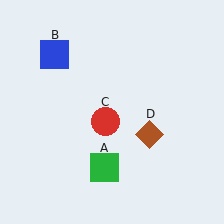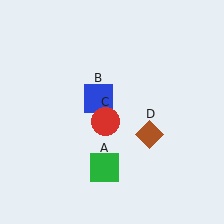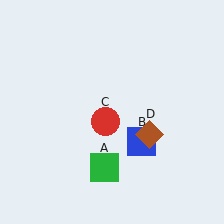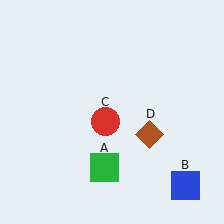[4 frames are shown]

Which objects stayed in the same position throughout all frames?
Green square (object A) and red circle (object C) and brown diamond (object D) remained stationary.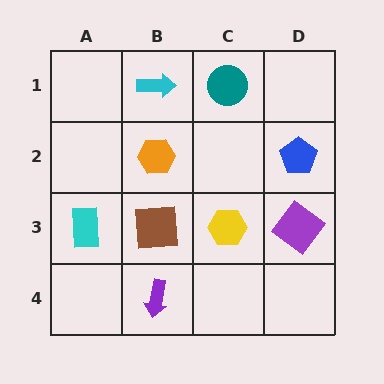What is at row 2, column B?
An orange hexagon.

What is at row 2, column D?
A blue pentagon.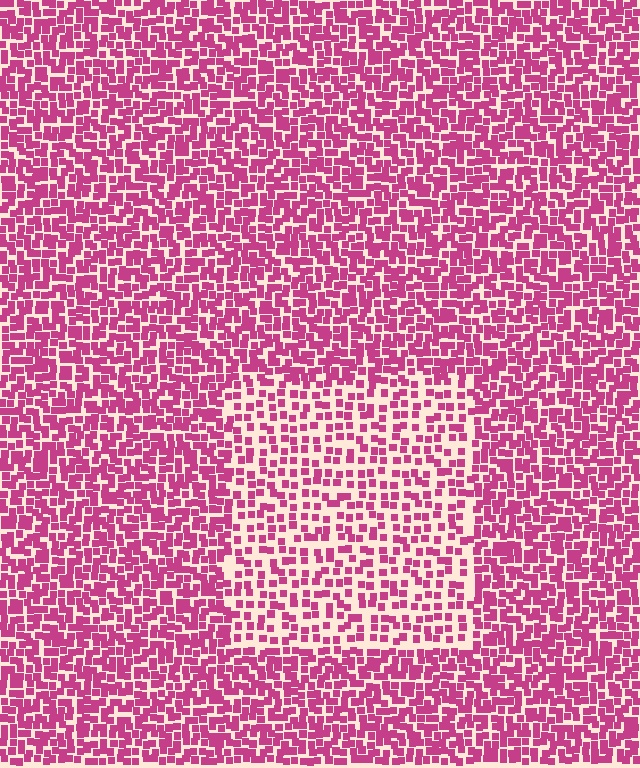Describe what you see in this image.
The image contains small magenta elements arranged at two different densities. A rectangle-shaped region is visible where the elements are less densely packed than the surrounding area.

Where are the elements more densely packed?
The elements are more densely packed outside the rectangle boundary.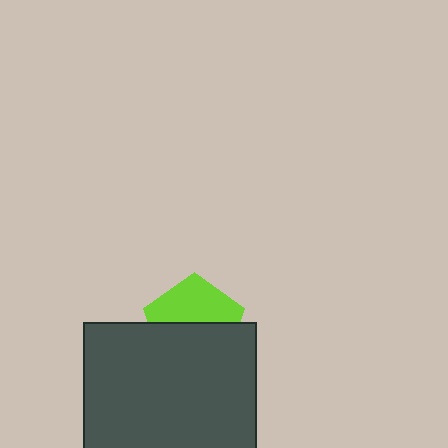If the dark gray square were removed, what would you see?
You would see the complete lime pentagon.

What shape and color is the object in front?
The object in front is a dark gray square.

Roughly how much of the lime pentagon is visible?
About half of it is visible (roughly 46%).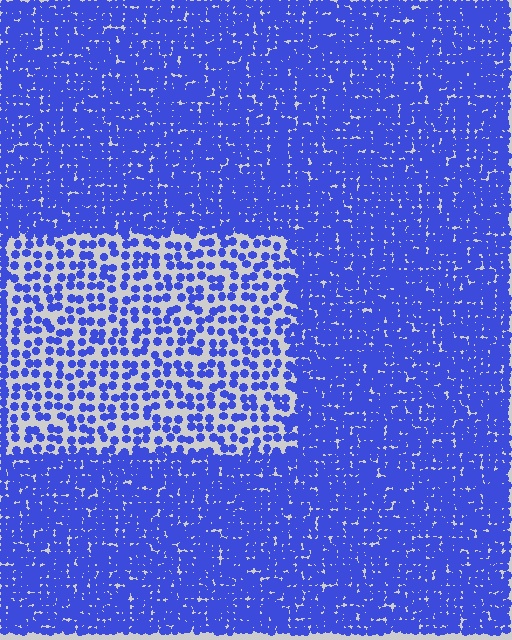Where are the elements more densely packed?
The elements are more densely packed outside the rectangle boundary.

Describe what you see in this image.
The image contains small blue elements arranged at two different densities. A rectangle-shaped region is visible where the elements are less densely packed than the surrounding area.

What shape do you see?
I see a rectangle.